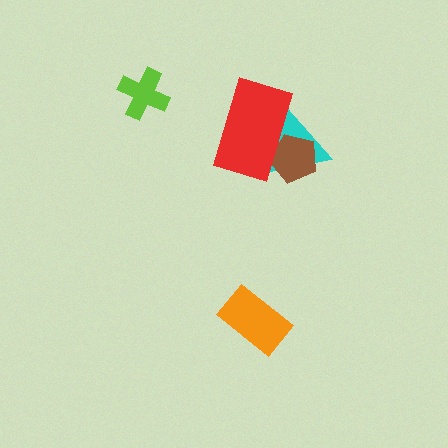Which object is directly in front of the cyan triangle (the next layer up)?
The brown pentagon is directly in front of the cyan triangle.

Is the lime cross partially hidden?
No, no other shape covers it.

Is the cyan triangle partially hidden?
Yes, it is partially covered by another shape.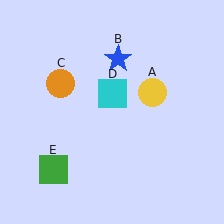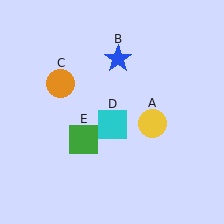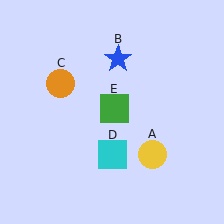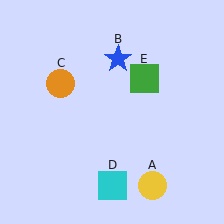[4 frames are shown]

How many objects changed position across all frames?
3 objects changed position: yellow circle (object A), cyan square (object D), green square (object E).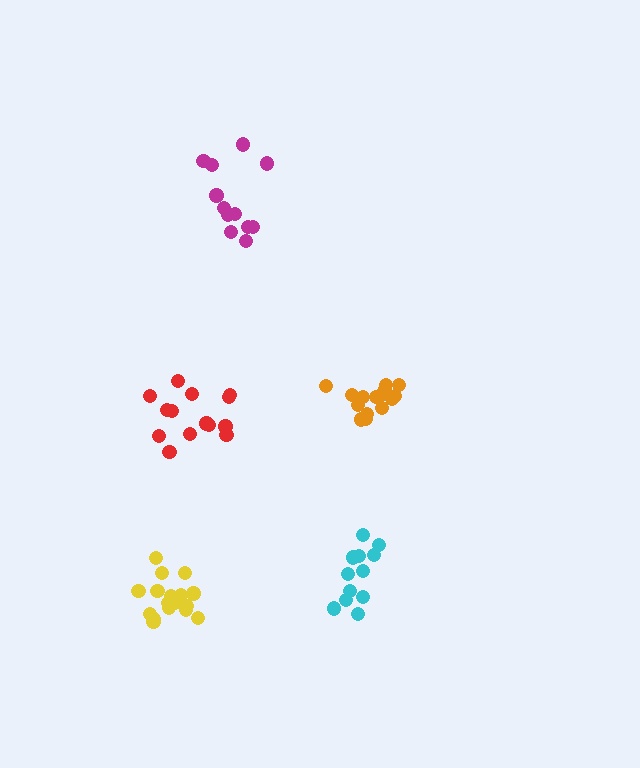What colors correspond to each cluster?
The clusters are colored: orange, cyan, magenta, red, yellow.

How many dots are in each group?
Group 1: 16 dots, Group 2: 12 dots, Group 3: 12 dots, Group 4: 14 dots, Group 5: 18 dots (72 total).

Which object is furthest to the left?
The yellow cluster is leftmost.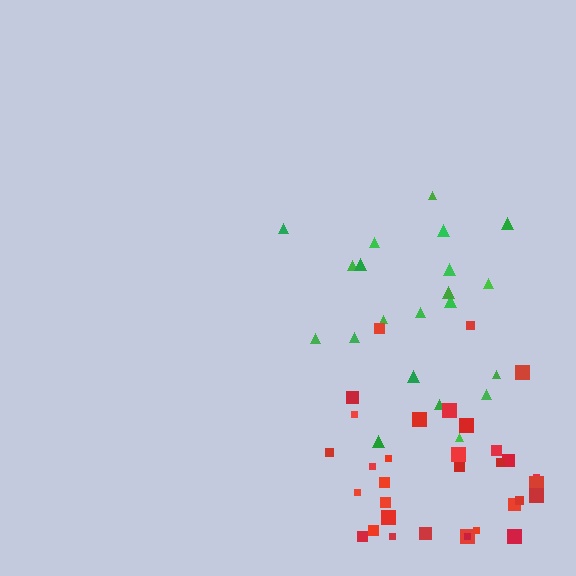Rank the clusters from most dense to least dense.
red, green.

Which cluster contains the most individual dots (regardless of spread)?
Red (35).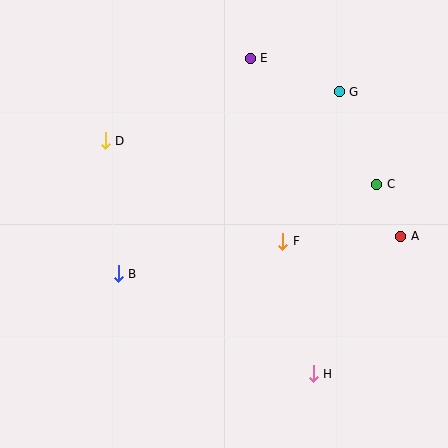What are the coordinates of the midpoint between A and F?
The midpoint between A and F is at (342, 239).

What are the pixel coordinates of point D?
Point D is at (105, 141).